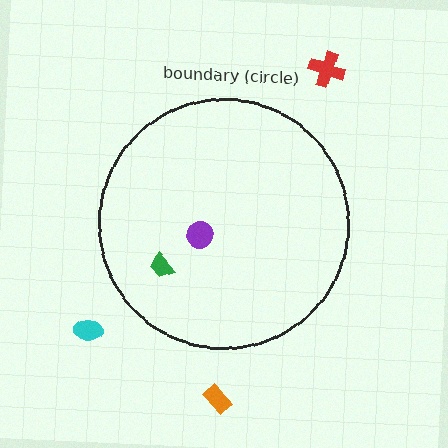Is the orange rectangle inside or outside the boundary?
Outside.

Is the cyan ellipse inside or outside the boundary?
Outside.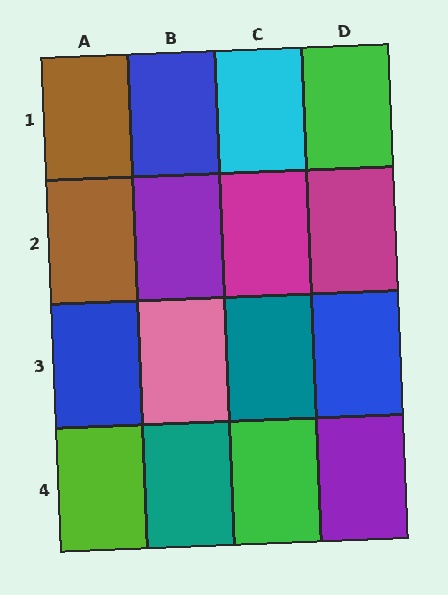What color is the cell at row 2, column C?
Magenta.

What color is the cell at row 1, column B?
Blue.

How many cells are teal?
2 cells are teal.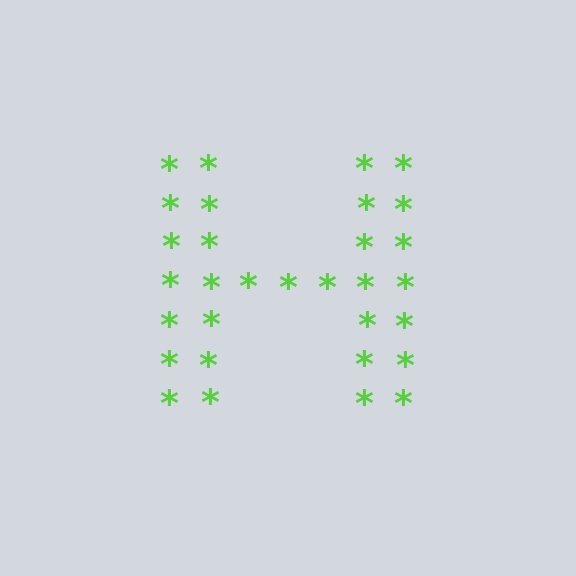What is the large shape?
The large shape is the letter H.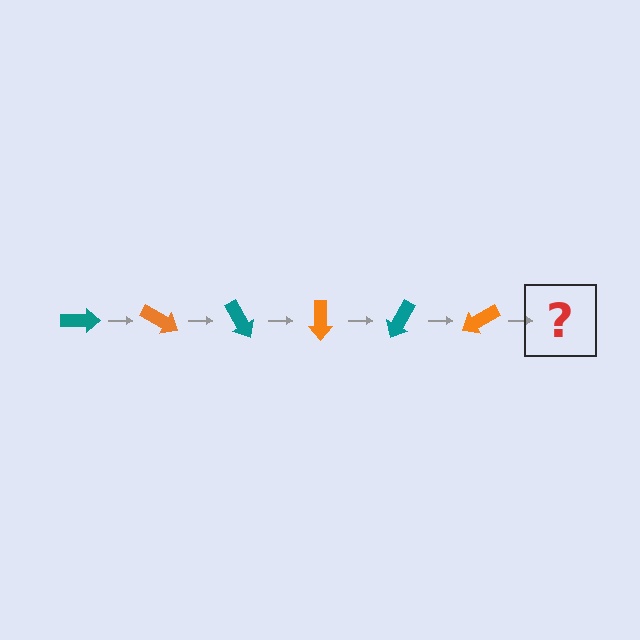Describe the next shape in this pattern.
It should be a teal arrow, rotated 180 degrees from the start.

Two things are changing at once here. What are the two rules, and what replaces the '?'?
The two rules are that it rotates 30 degrees each step and the color cycles through teal and orange. The '?' should be a teal arrow, rotated 180 degrees from the start.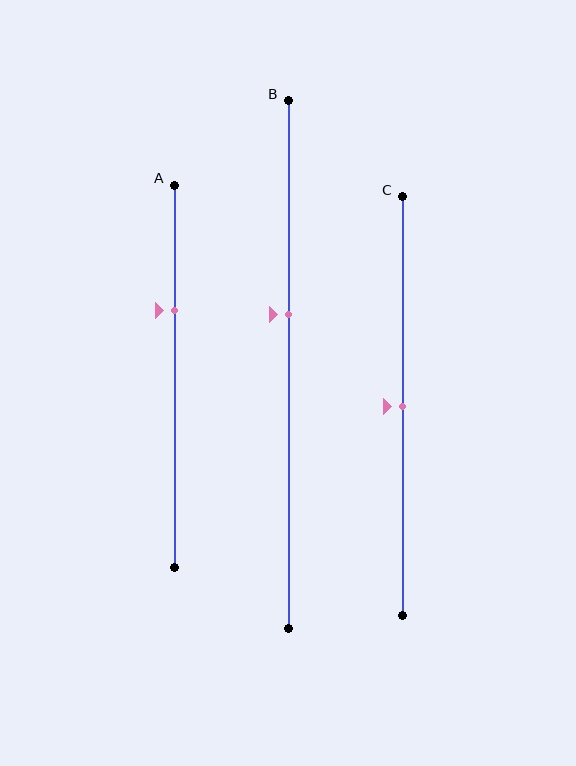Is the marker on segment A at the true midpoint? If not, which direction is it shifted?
No, the marker on segment A is shifted upward by about 17% of the segment length.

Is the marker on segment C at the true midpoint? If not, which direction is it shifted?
Yes, the marker on segment C is at the true midpoint.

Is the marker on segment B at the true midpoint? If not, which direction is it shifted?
No, the marker on segment B is shifted upward by about 10% of the segment length.